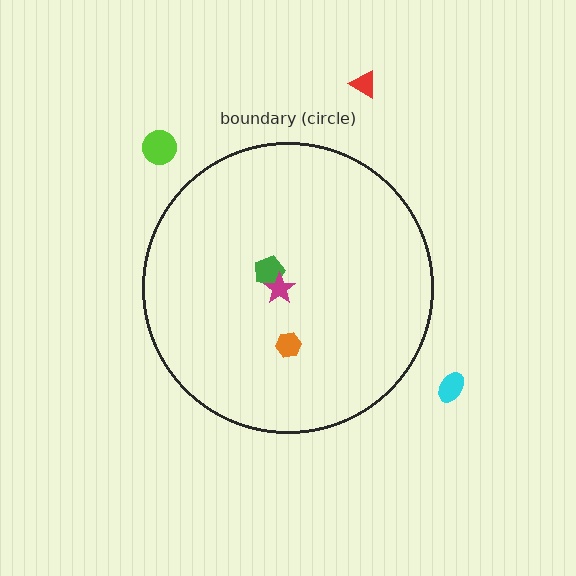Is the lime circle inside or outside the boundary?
Outside.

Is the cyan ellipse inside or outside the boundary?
Outside.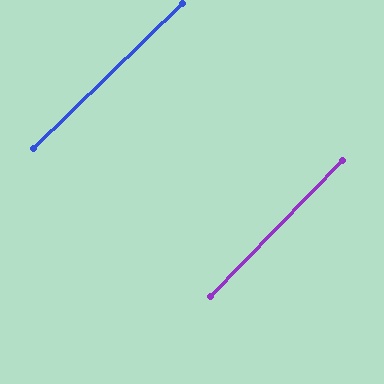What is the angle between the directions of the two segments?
Approximately 2 degrees.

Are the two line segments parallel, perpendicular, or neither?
Parallel — their directions differ by only 1.7°.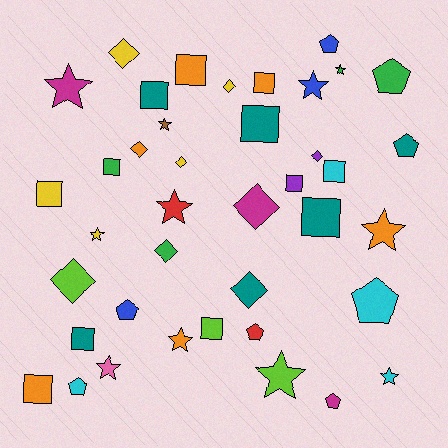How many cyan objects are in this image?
There are 4 cyan objects.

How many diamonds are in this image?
There are 9 diamonds.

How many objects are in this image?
There are 40 objects.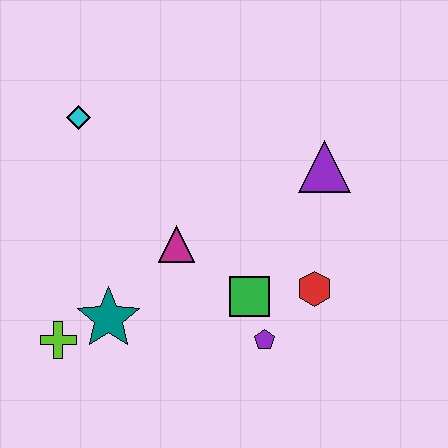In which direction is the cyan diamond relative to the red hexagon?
The cyan diamond is to the left of the red hexagon.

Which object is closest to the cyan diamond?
The magenta triangle is closest to the cyan diamond.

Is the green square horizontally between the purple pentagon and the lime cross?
Yes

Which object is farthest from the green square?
The cyan diamond is farthest from the green square.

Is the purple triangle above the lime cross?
Yes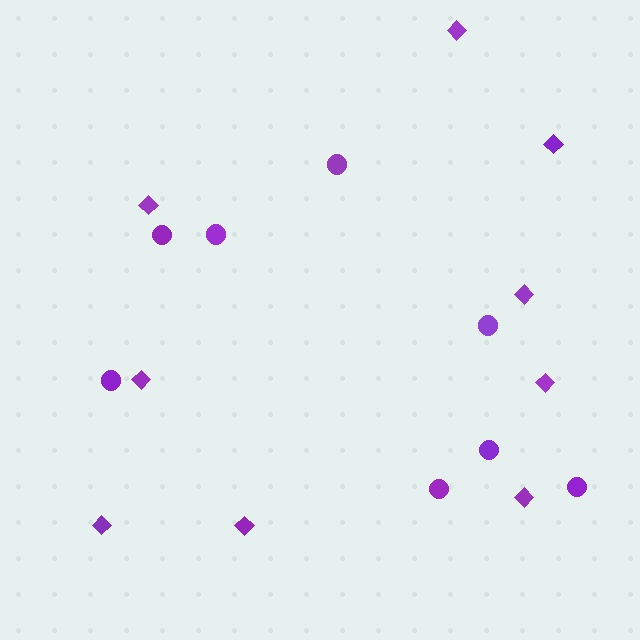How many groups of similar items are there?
There are 2 groups: one group of circles (8) and one group of diamonds (9).